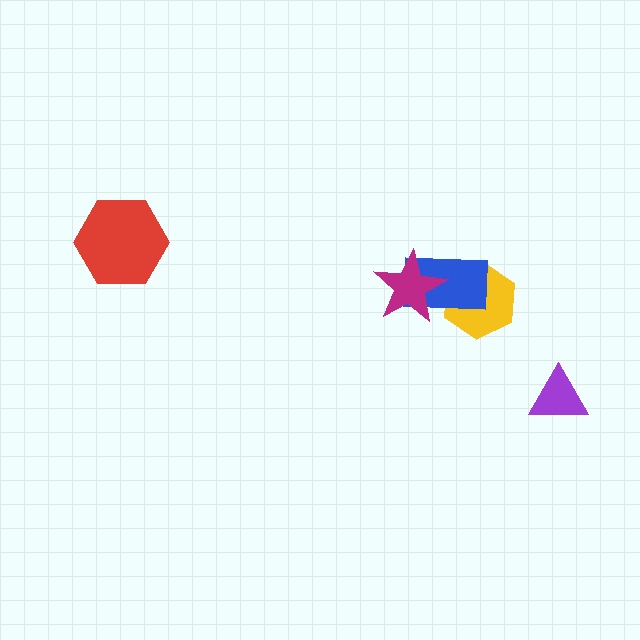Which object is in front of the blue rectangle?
The magenta star is in front of the blue rectangle.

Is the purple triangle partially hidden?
No, no other shape covers it.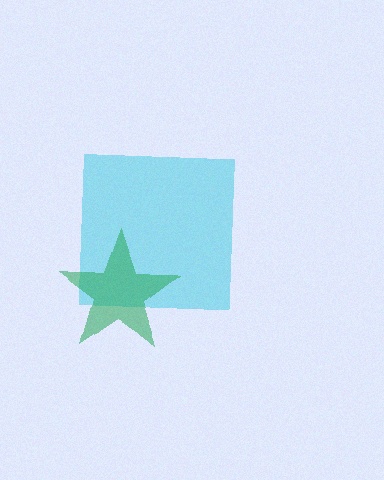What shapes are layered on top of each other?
The layered shapes are: a cyan square, a green star.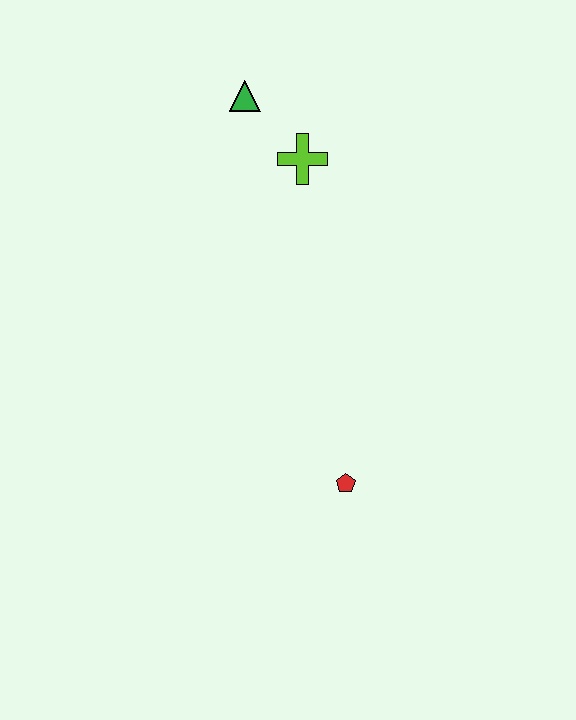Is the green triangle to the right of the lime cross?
No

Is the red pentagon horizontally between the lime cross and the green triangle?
No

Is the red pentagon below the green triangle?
Yes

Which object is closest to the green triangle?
The lime cross is closest to the green triangle.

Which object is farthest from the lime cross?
The red pentagon is farthest from the lime cross.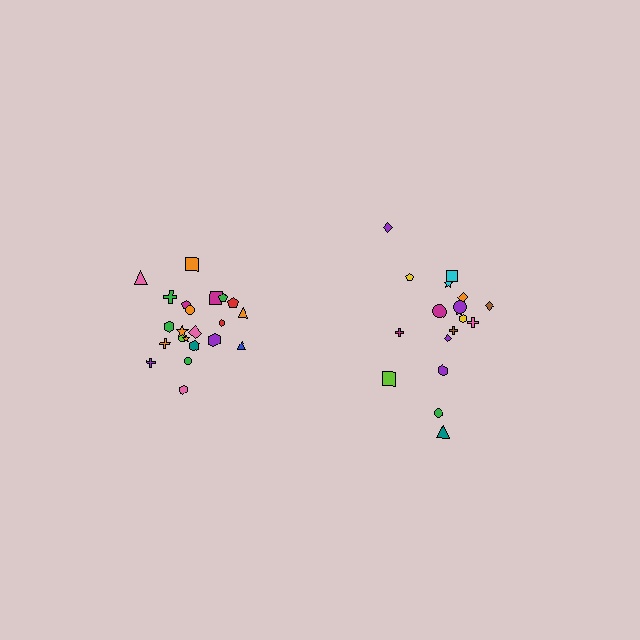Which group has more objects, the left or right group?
The left group.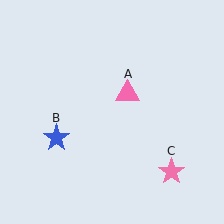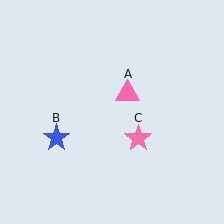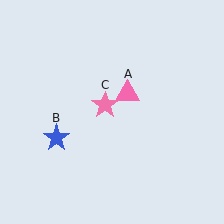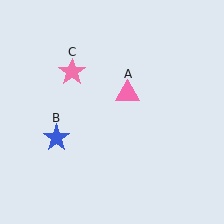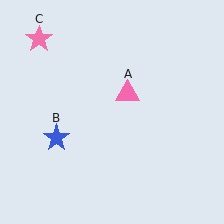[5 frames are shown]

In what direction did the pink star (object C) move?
The pink star (object C) moved up and to the left.